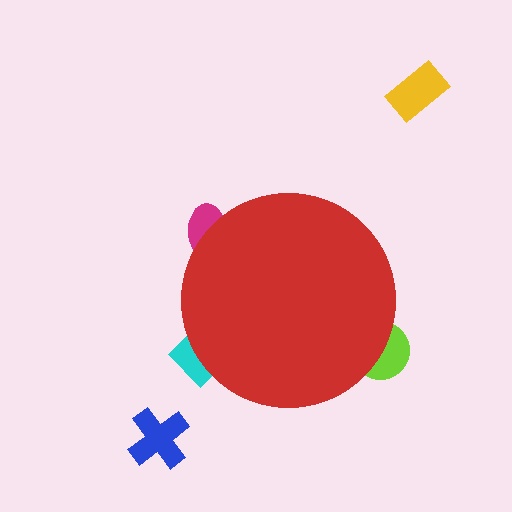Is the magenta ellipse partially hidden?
Yes, the magenta ellipse is partially hidden behind the red circle.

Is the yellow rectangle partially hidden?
No, the yellow rectangle is fully visible.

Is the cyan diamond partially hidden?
Yes, the cyan diamond is partially hidden behind the red circle.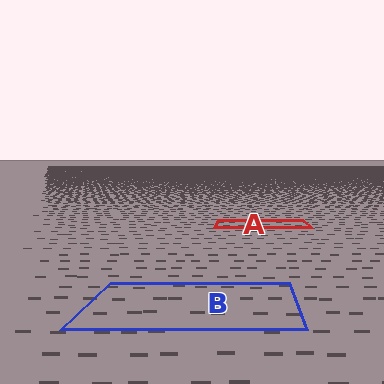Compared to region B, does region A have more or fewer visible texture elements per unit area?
Region A has more texture elements per unit area — they are packed more densely because it is farther away.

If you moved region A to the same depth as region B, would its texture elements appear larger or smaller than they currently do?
They would appear larger. At a closer depth, the same texture elements are projected at a bigger on-screen size.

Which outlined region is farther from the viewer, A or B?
Region A is farther from the viewer — the texture elements inside it appear smaller and more densely packed.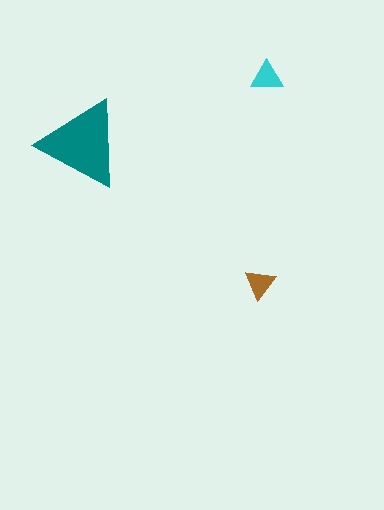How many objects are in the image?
There are 3 objects in the image.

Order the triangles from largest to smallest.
the teal one, the cyan one, the brown one.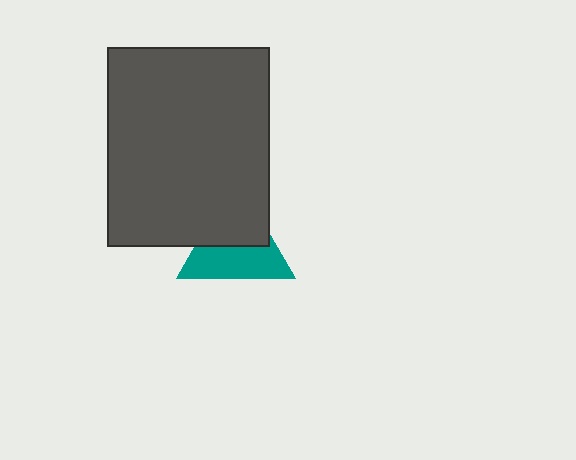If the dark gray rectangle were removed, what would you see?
You would see the complete teal triangle.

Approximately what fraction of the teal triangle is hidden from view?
Roughly 47% of the teal triangle is hidden behind the dark gray rectangle.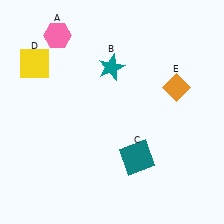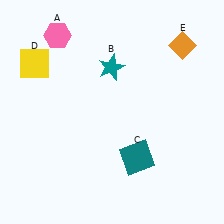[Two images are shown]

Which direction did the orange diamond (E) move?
The orange diamond (E) moved up.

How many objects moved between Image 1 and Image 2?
1 object moved between the two images.